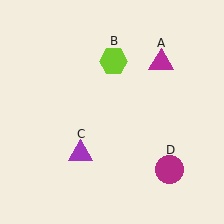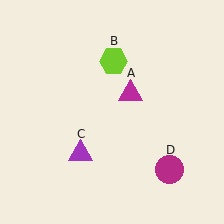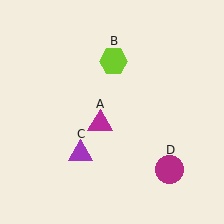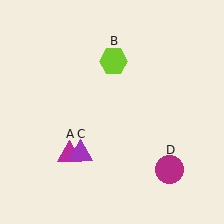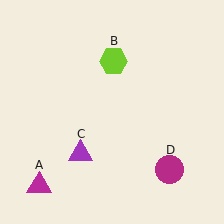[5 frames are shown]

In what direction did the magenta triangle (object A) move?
The magenta triangle (object A) moved down and to the left.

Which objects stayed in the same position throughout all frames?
Lime hexagon (object B) and purple triangle (object C) and magenta circle (object D) remained stationary.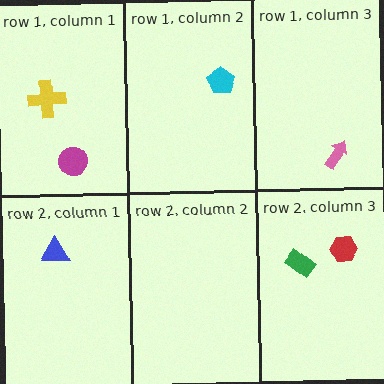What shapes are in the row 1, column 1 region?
The magenta circle, the yellow cross.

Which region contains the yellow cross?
The row 1, column 1 region.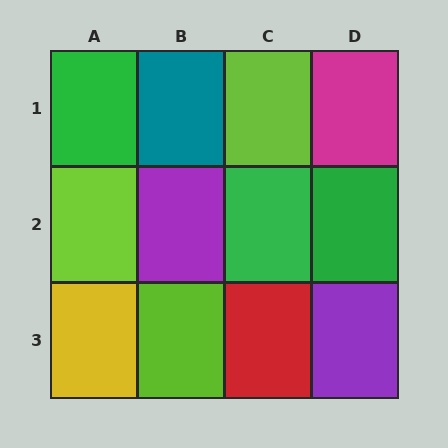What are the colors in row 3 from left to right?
Yellow, lime, red, purple.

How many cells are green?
3 cells are green.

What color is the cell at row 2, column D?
Green.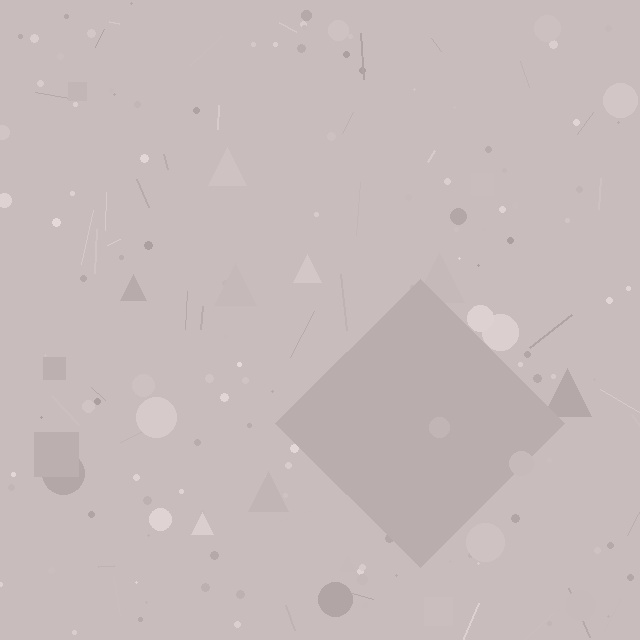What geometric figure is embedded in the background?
A diamond is embedded in the background.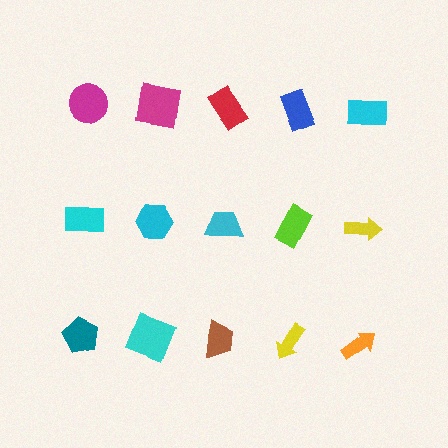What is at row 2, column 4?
A lime rectangle.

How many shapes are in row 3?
5 shapes.